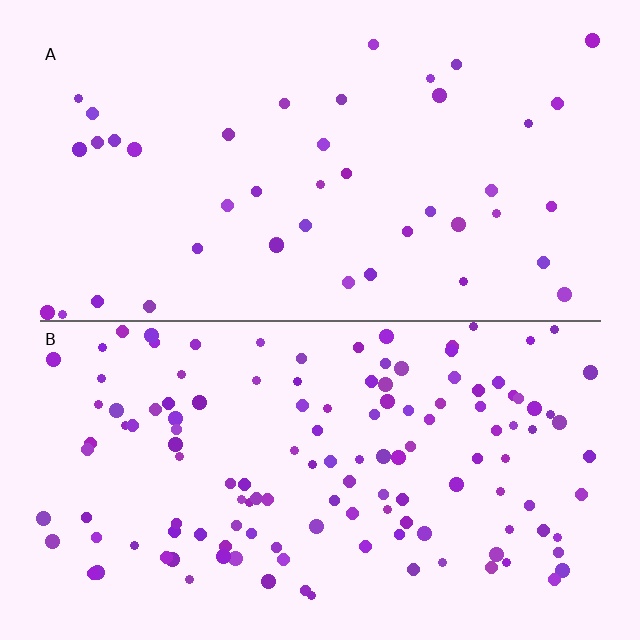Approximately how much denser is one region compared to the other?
Approximately 3.1× — region B over region A.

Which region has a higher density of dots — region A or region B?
B (the bottom).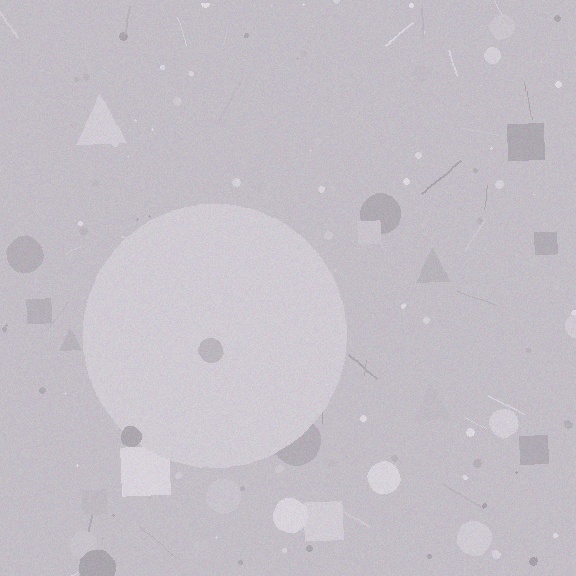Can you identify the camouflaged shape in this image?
The camouflaged shape is a circle.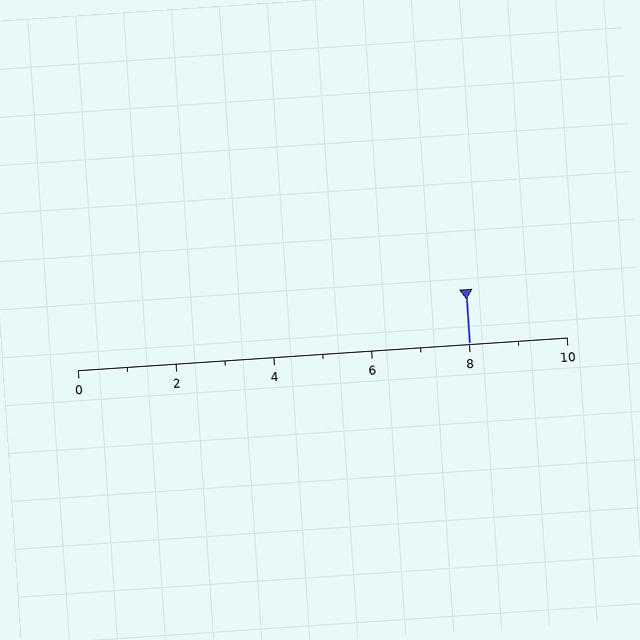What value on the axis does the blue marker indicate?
The marker indicates approximately 8.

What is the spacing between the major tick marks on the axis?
The major ticks are spaced 2 apart.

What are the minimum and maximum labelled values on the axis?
The axis runs from 0 to 10.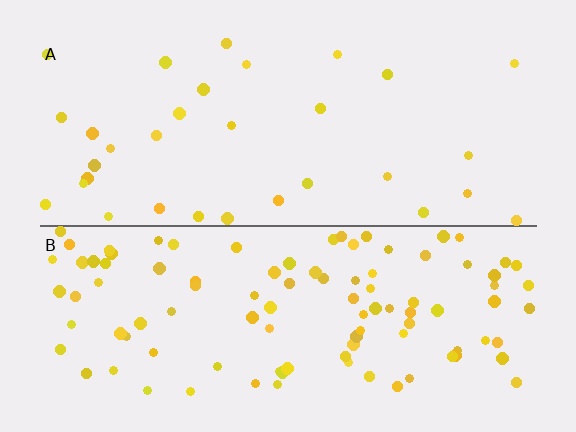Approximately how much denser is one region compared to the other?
Approximately 3.2× — region B over region A.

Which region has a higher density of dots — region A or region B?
B (the bottom).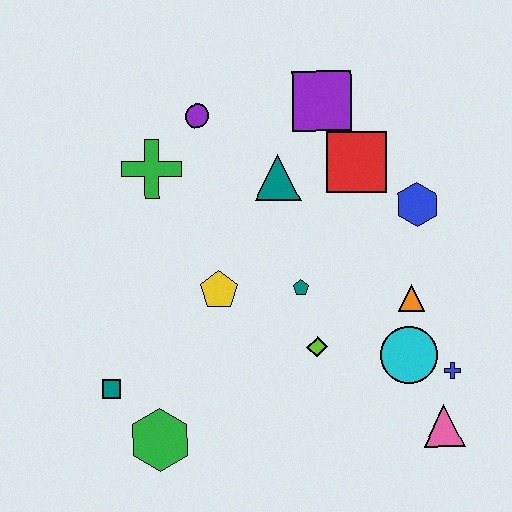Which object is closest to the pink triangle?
The blue cross is closest to the pink triangle.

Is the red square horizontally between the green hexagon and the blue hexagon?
Yes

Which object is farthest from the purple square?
The green hexagon is farthest from the purple square.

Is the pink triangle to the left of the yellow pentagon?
No